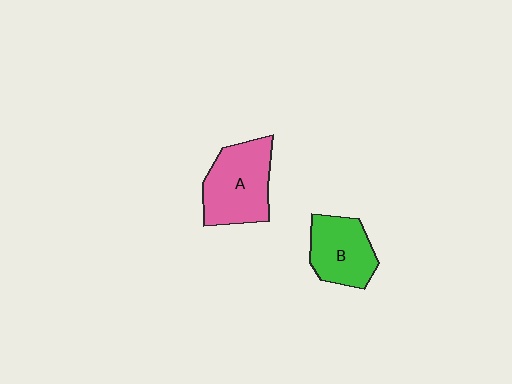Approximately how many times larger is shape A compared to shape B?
Approximately 1.3 times.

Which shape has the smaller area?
Shape B (green).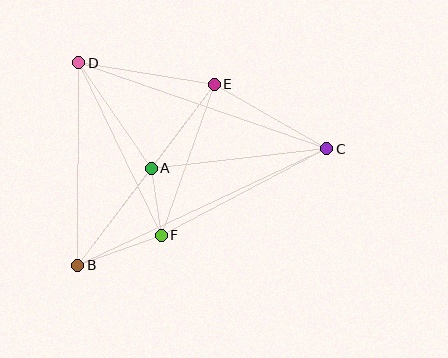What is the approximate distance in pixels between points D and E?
The distance between D and E is approximately 137 pixels.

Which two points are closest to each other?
Points A and F are closest to each other.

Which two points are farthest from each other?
Points B and C are farthest from each other.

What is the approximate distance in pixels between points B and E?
The distance between B and E is approximately 227 pixels.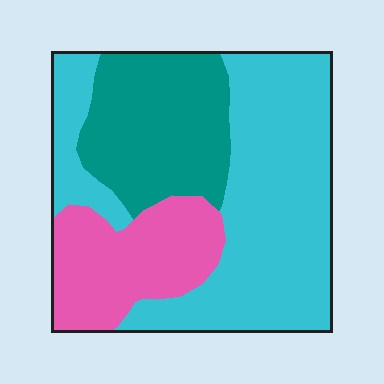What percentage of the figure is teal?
Teal covers about 25% of the figure.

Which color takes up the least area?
Pink, at roughly 20%.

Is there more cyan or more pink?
Cyan.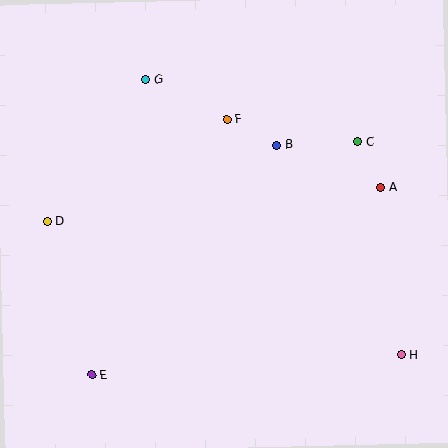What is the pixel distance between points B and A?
The distance between B and A is 112 pixels.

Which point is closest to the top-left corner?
Point G is closest to the top-left corner.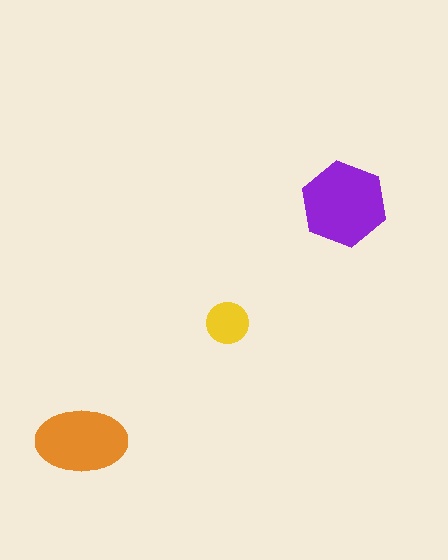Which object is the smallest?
The yellow circle.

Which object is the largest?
The purple hexagon.